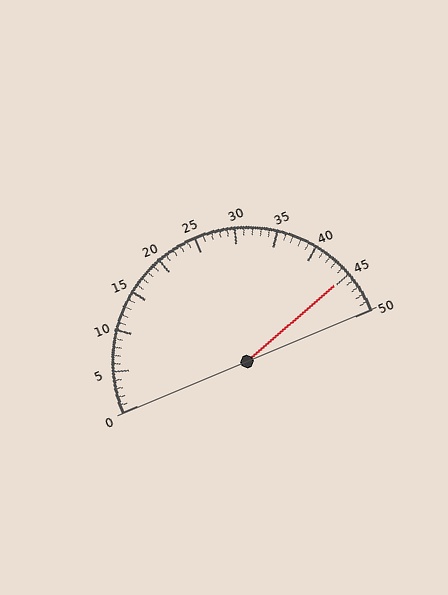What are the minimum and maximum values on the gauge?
The gauge ranges from 0 to 50.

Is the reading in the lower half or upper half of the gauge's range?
The reading is in the upper half of the range (0 to 50).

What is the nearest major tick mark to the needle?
The nearest major tick mark is 45.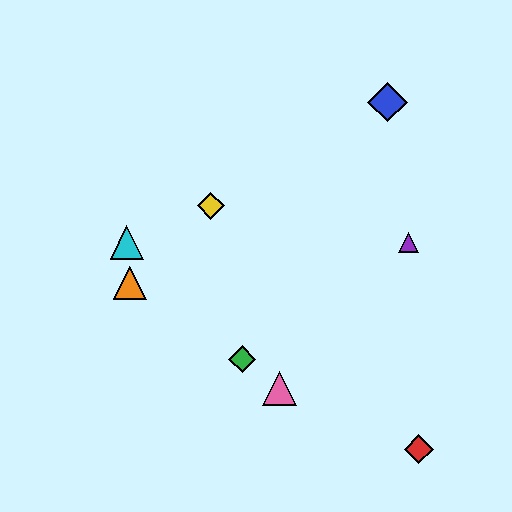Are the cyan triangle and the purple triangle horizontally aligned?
Yes, both are at y≈243.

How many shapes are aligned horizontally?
2 shapes (the purple triangle, the cyan triangle) are aligned horizontally.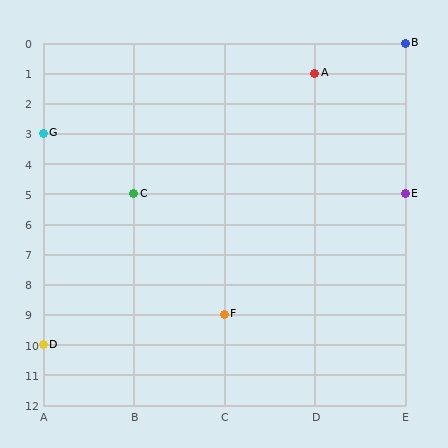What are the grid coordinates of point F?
Point F is at grid coordinates (C, 9).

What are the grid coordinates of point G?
Point G is at grid coordinates (A, 3).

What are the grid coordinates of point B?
Point B is at grid coordinates (E, 0).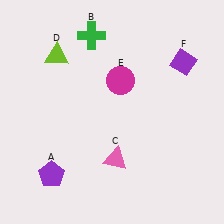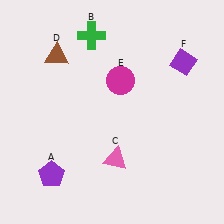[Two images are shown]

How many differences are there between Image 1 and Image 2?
There is 1 difference between the two images.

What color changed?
The triangle (D) changed from lime in Image 1 to brown in Image 2.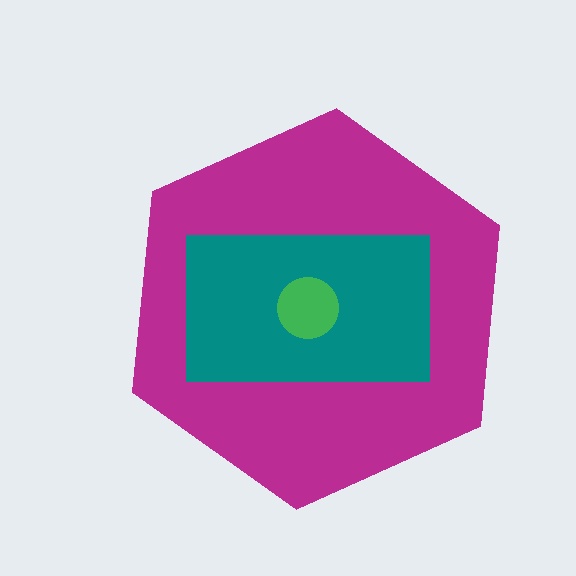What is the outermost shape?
The magenta hexagon.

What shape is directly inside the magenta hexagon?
The teal rectangle.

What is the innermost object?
The green circle.